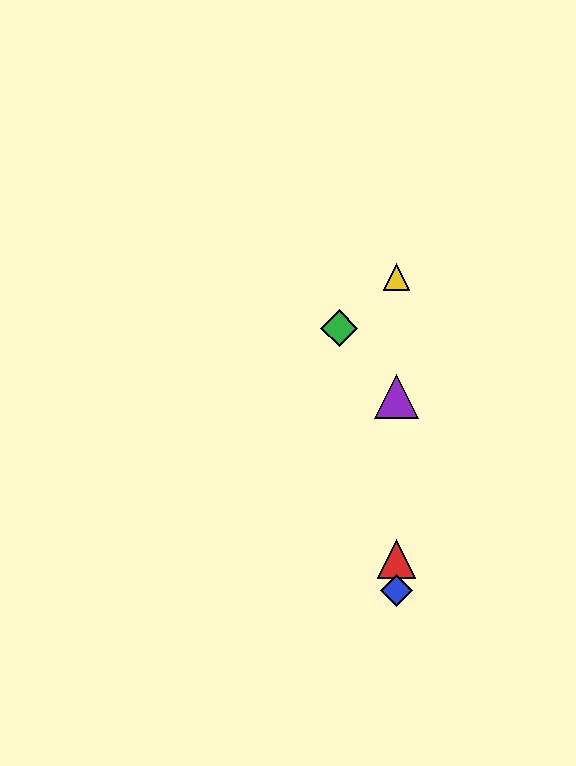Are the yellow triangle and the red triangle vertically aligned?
Yes, both are at x≈397.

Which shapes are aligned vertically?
The red triangle, the blue diamond, the yellow triangle, the purple triangle are aligned vertically.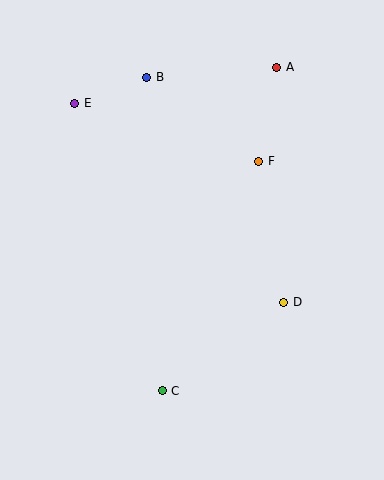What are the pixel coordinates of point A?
Point A is at (277, 67).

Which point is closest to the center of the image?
Point F at (259, 161) is closest to the center.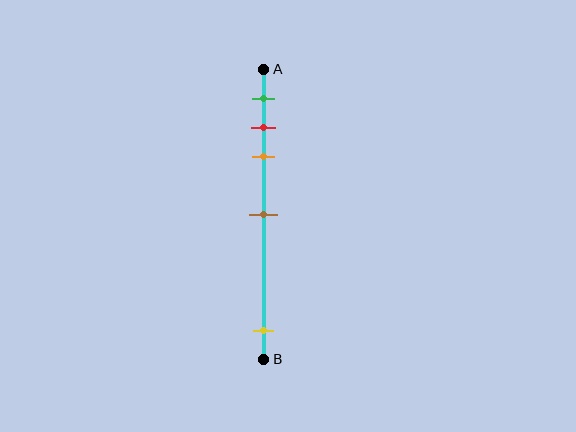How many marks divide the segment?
There are 5 marks dividing the segment.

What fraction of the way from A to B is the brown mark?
The brown mark is approximately 50% (0.5) of the way from A to B.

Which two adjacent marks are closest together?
The red and orange marks are the closest adjacent pair.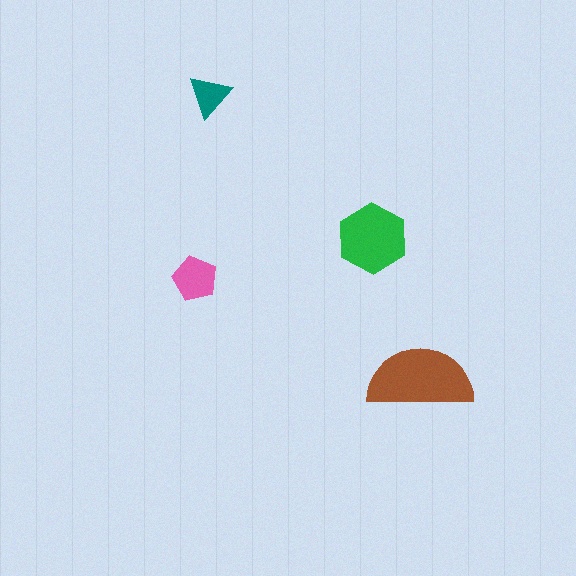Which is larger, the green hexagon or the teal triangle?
The green hexagon.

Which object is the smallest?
The teal triangle.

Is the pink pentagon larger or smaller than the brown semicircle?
Smaller.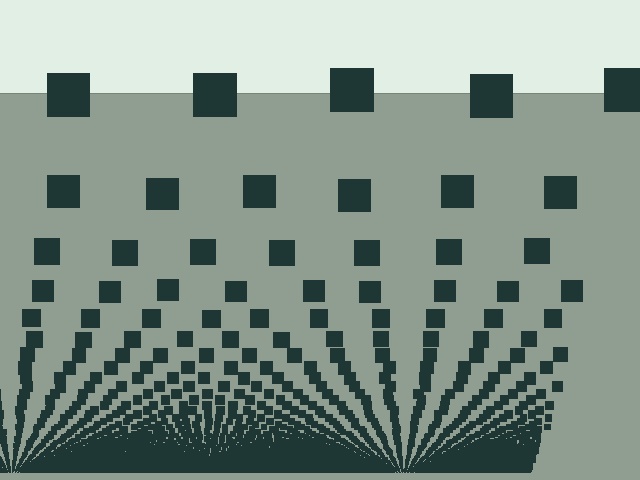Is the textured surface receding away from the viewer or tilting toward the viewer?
The surface appears to tilt toward the viewer. Texture elements get larger and sparser toward the top.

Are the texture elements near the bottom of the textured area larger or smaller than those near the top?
Smaller. The gradient is inverted — elements near the bottom are smaller and denser.